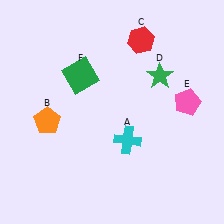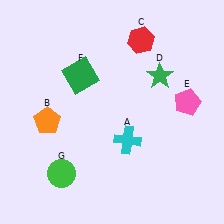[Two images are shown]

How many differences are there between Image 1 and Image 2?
There is 1 difference between the two images.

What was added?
A green circle (G) was added in Image 2.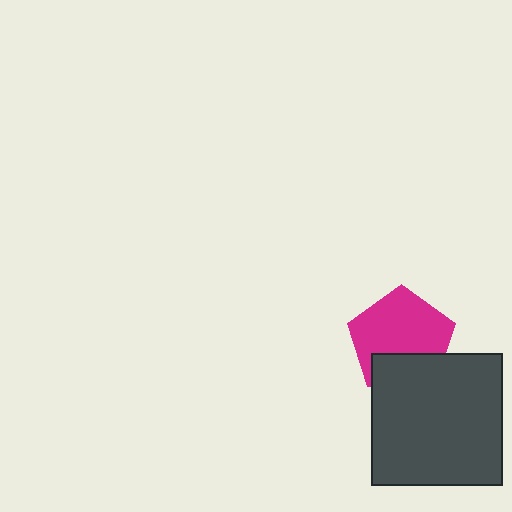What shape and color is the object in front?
The object in front is a dark gray square.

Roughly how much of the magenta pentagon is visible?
Most of it is visible (roughly 70%).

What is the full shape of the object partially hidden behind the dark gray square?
The partially hidden object is a magenta pentagon.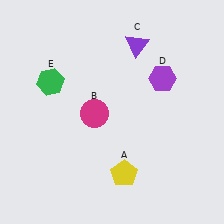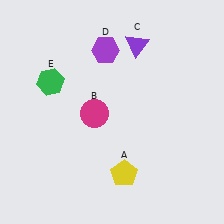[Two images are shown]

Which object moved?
The purple hexagon (D) moved left.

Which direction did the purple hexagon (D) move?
The purple hexagon (D) moved left.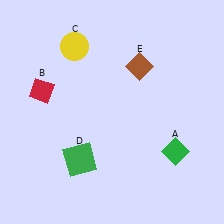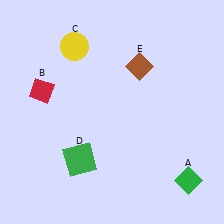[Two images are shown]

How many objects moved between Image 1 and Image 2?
1 object moved between the two images.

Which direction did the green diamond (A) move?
The green diamond (A) moved down.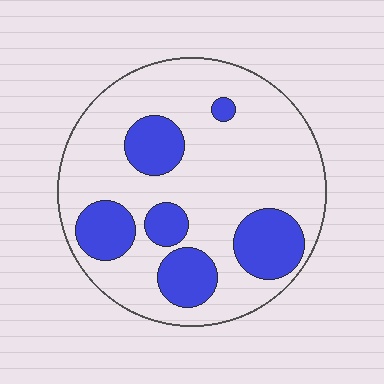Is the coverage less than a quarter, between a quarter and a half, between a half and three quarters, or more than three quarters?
Between a quarter and a half.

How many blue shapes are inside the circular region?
6.